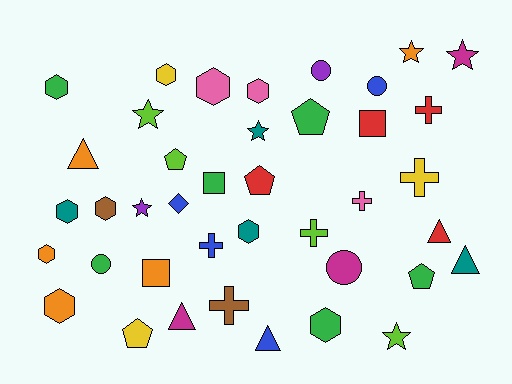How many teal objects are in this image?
There are 4 teal objects.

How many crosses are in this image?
There are 6 crosses.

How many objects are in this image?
There are 40 objects.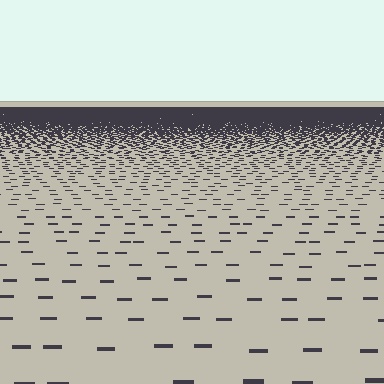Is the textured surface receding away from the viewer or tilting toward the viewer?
The surface is receding away from the viewer. Texture elements get smaller and denser toward the top.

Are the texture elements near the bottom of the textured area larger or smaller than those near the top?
Larger. Near the bottom, elements are closer to the viewer and appear at a bigger on-screen size.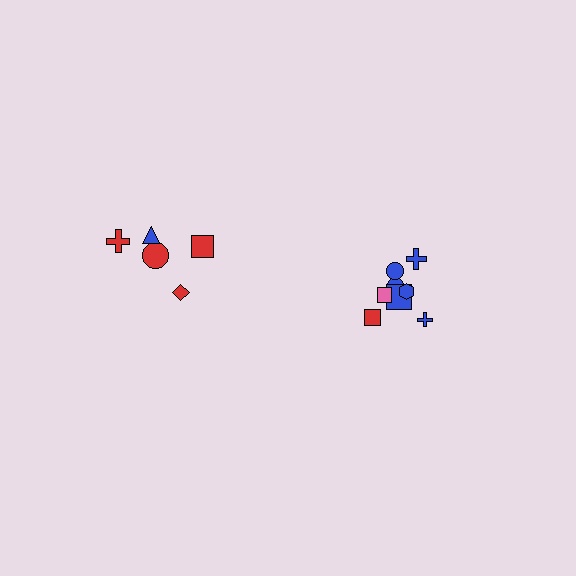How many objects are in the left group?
There are 5 objects.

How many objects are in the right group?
There are 8 objects.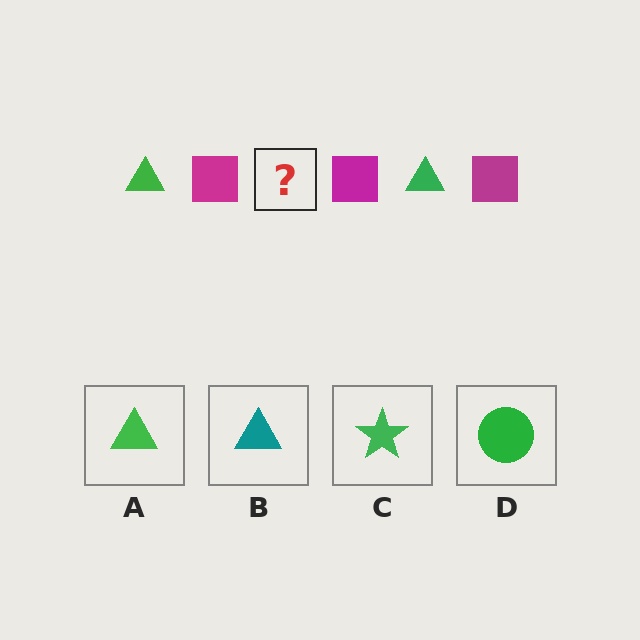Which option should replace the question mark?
Option A.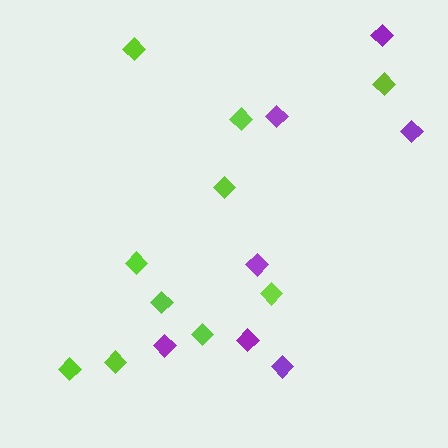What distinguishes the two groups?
There are 2 groups: one group of lime diamonds (10) and one group of purple diamonds (7).